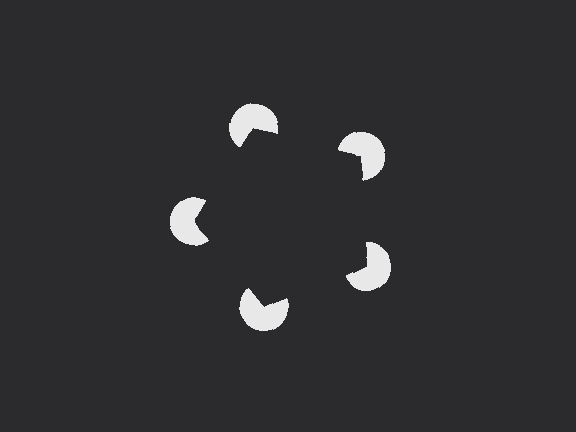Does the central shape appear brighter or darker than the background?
It typically appears slightly darker than the background, even though no actual brightness change is drawn.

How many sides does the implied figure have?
5 sides.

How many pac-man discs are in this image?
There are 5 — one at each vertex of the illusory pentagon.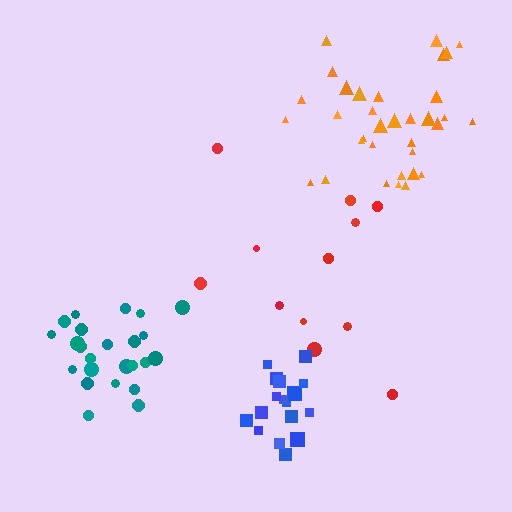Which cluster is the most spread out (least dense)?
Red.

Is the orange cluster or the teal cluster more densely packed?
Teal.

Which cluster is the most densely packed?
Teal.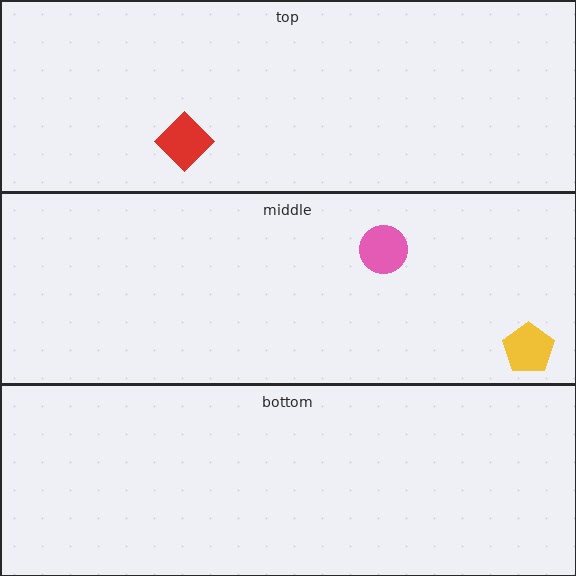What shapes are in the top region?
The red diamond.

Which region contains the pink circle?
The middle region.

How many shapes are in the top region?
1.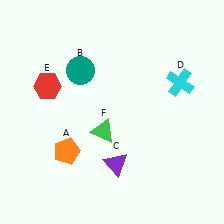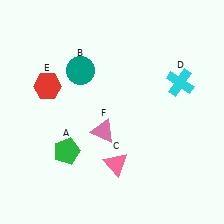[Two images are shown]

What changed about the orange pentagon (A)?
In Image 1, A is orange. In Image 2, it changed to green.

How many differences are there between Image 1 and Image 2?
There are 3 differences between the two images.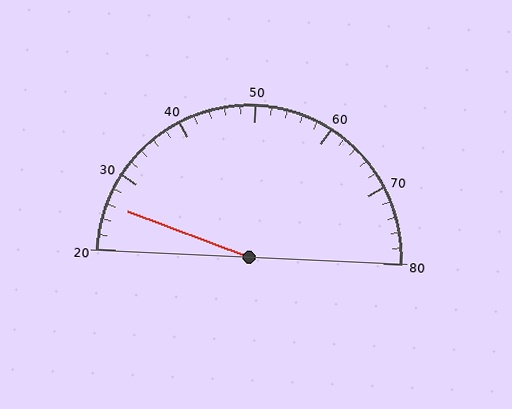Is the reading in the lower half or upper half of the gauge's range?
The reading is in the lower half of the range (20 to 80).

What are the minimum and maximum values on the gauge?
The gauge ranges from 20 to 80.